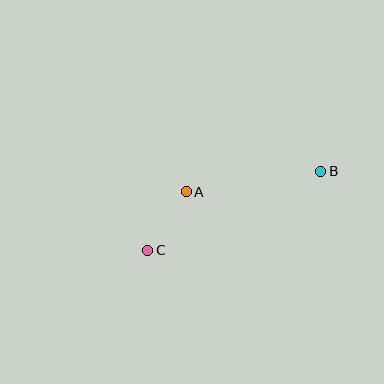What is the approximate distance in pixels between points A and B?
The distance between A and B is approximately 136 pixels.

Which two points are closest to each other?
Points A and C are closest to each other.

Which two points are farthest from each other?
Points B and C are farthest from each other.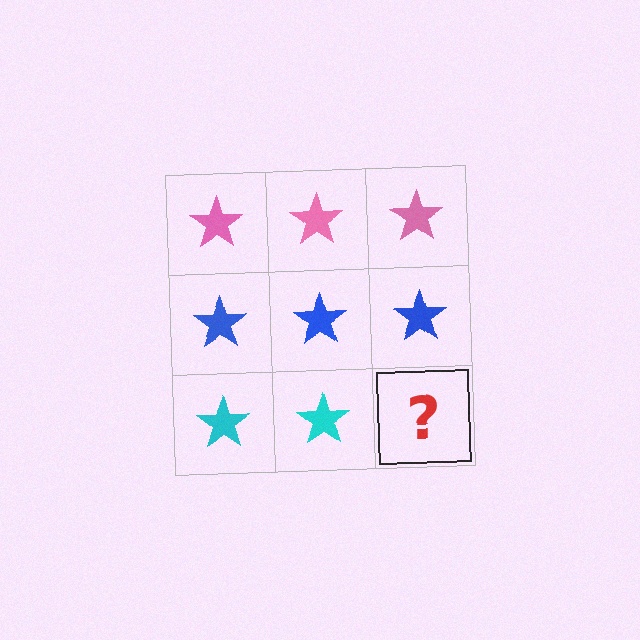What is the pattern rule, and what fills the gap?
The rule is that each row has a consistent color. The gap should be filled with a cyan star.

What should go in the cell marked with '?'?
The missing cell should contain a cyan star.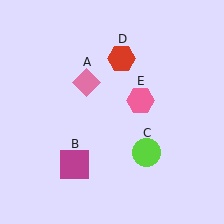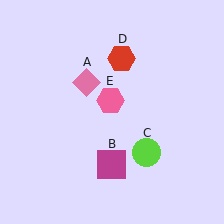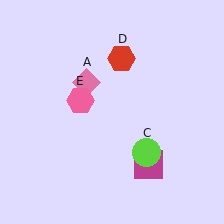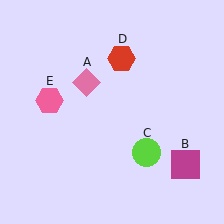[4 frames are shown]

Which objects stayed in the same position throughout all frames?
Pink diamond (object A) and lime circle (object C) and red hexagon (object D) remained stationary.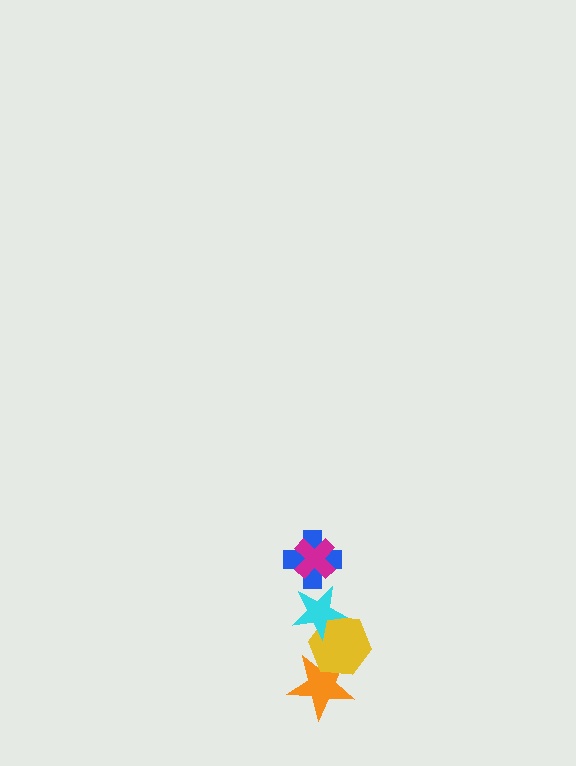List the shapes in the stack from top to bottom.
From top to bottom: the magenta cross, the blue cross, the cyan star, the yellow hexagon, the orange star.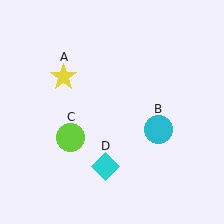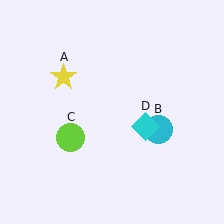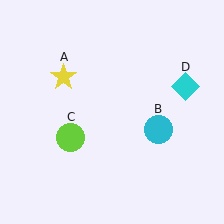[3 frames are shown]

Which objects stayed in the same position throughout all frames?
Yellow star (object A) and cyan circle (object B) and lime circle (object C) remained stationary.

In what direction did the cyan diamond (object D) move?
The cyan diamond (object D) moved up and to the right.